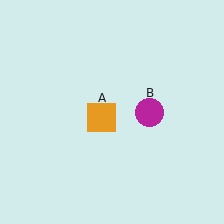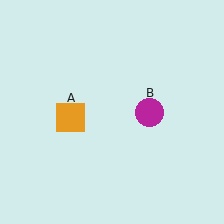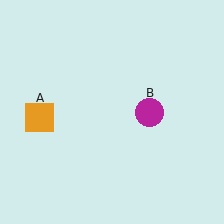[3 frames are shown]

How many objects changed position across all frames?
1 object changed position: orange square (object A).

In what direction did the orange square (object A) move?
The orange square (object A) moved left.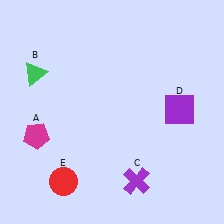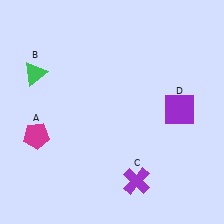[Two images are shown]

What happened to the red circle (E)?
The red circle (E) was removed in Image 2. It was in the bottom-left area of Image 1.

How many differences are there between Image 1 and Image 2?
There is 1 difference between the two images.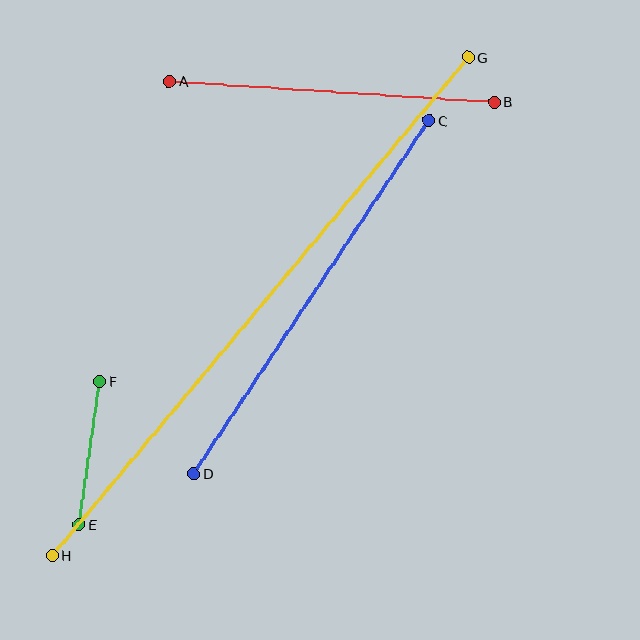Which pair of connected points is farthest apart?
Points G and H are farthest apart.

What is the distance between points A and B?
The distance is approximately 326 pixels.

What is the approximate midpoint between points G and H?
The midpoint is at approximately (260, 306) pixels.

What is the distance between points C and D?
The distance is approximately 425 pixels.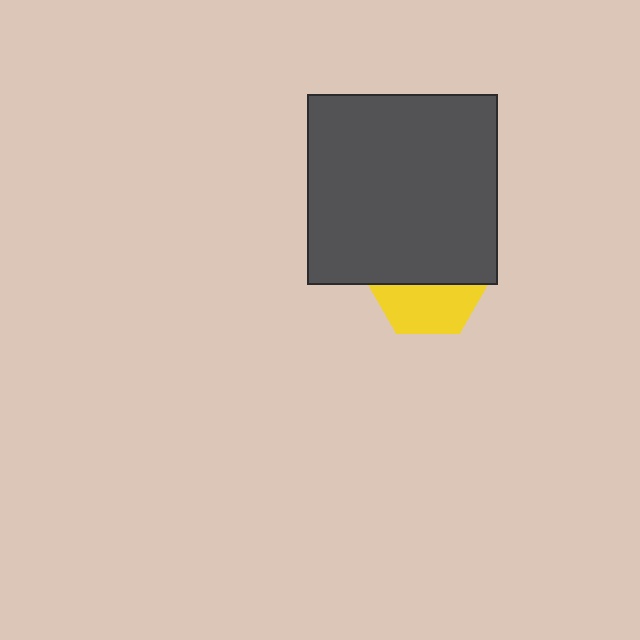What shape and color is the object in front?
The object in front is a dark gray square.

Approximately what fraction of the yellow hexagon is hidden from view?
Roughly 57% of the yellow hexagon is hidden behind the dark gray square.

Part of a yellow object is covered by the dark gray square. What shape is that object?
It is a hexagon.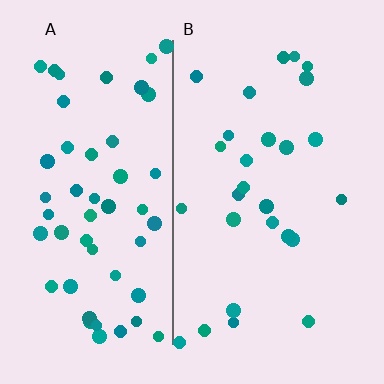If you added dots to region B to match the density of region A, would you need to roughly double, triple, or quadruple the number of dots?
Approximately double.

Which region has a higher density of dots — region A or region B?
A (the left).